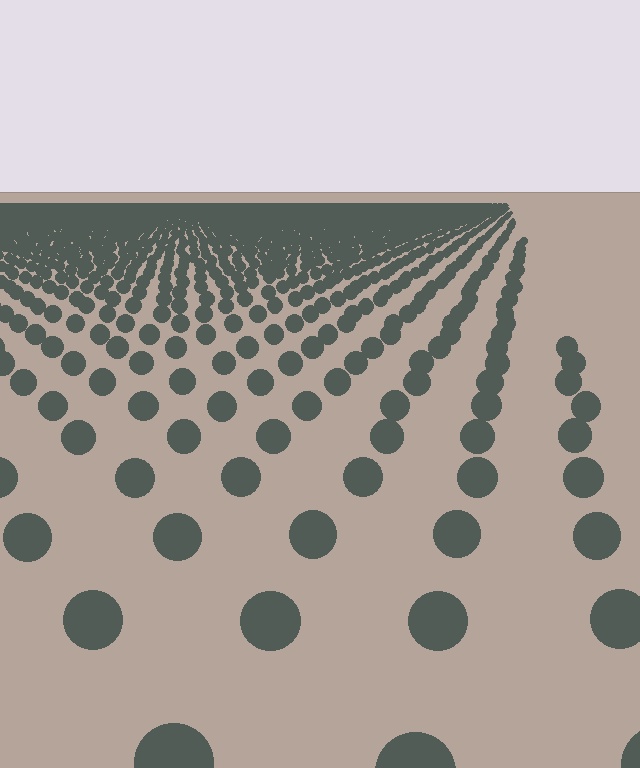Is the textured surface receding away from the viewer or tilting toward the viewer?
The surface is receding away from the viewer. Texture elements get smaller and denser toward the top.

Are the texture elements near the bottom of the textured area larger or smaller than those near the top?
Larger. Near the bottom, elements are closer to the viewer and appear at a bigger on-screen size.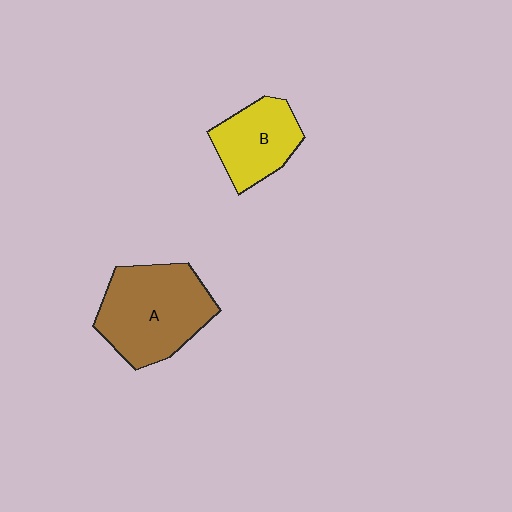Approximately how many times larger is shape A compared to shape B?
Approximately 1.6 times.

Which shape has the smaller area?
Shape B (yellow).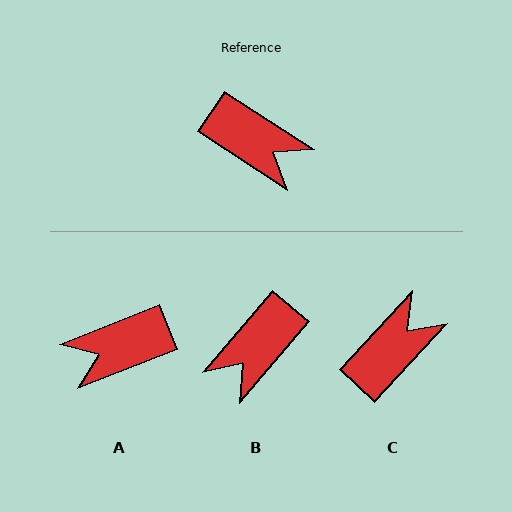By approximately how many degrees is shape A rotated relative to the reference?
Approximately 125 degrees clockwise.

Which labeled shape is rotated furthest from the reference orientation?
A, about 125 degrees away.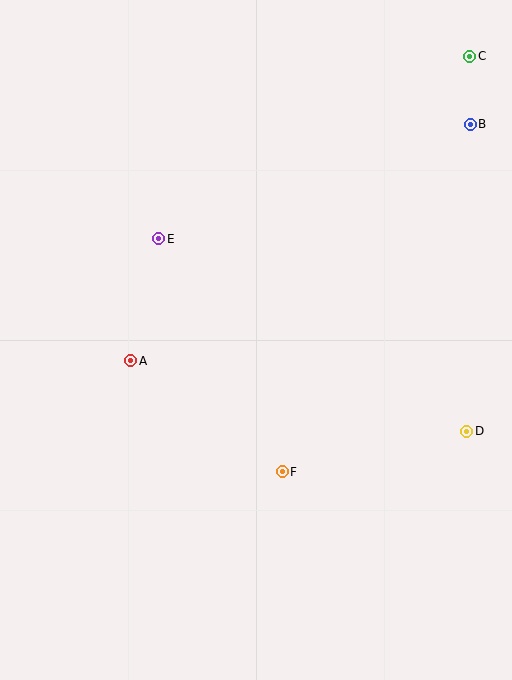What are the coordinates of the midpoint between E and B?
The midpoint between E and B is at (315, 182).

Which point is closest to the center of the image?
Point A at (131, 361) is closest to the center.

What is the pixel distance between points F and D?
The distance between F and D is 189 pixels.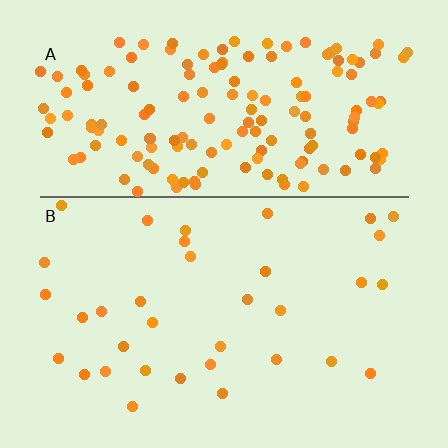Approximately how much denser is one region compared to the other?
Approximately 4.8× — region A over region B.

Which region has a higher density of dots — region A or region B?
A (the top).